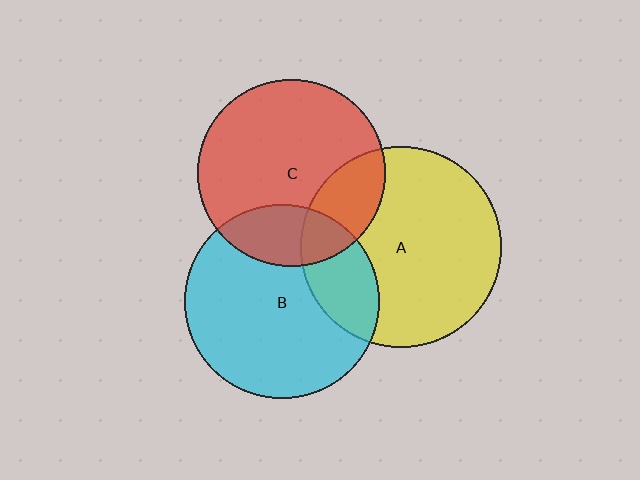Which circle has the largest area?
Circle A (yellow).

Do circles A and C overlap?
Yes.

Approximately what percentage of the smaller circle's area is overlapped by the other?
Approximately 20%.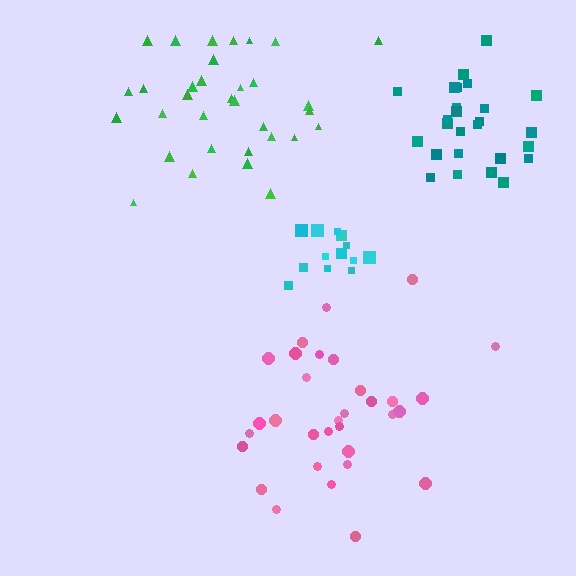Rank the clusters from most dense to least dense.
cyan, teal, pink, green.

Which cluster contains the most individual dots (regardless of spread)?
Green (33).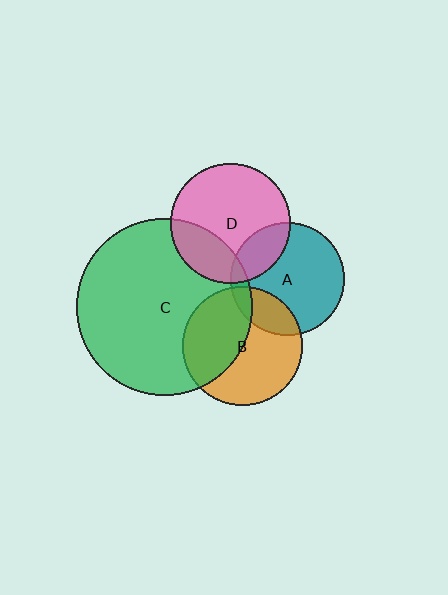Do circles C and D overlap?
Yes.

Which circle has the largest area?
Circle C (green).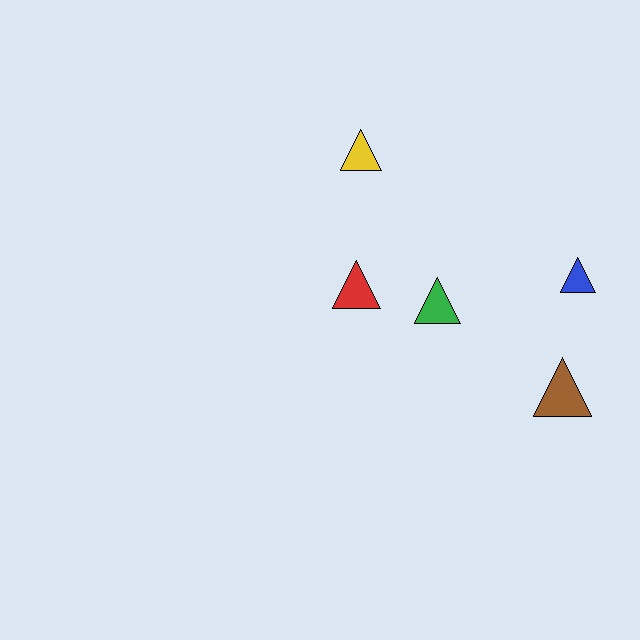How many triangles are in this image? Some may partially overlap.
There are 5 triangles.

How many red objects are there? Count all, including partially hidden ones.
There is 1 red object.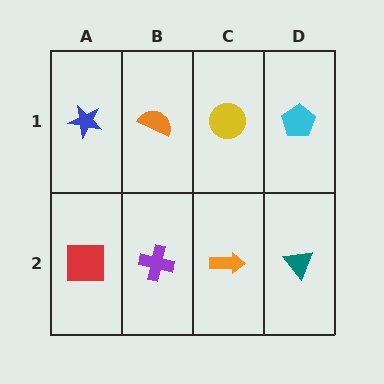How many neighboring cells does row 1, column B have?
3.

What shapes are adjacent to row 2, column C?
A yellow circle (row 1, column C), a purple cross (row 2, column B), a teal triangle (row 2, column D).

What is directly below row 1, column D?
A teal triangle.